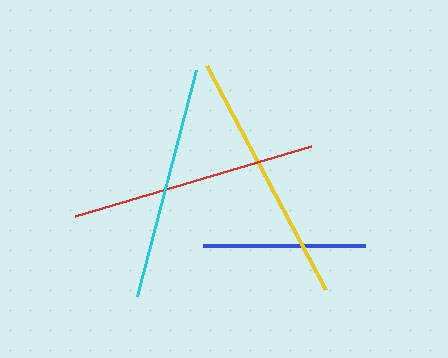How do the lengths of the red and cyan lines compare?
The red and cyan lines are approximately the same length.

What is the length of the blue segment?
The blue segment is approximately 162 pixels long.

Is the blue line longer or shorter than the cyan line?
The cyan line is longer than the blue line.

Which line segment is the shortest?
The blue line is the shortest at approximately 162 pixels.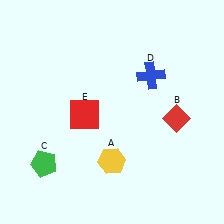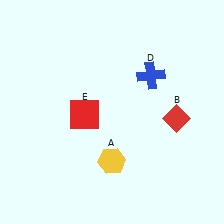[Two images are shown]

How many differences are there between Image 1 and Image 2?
There is 1 difference between the two images.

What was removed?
The green pentagon (C) was removed in Image 2.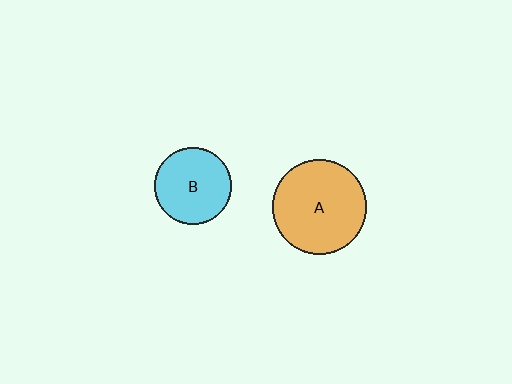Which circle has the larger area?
Circle A (orange).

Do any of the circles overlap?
No, none of the circles overlap.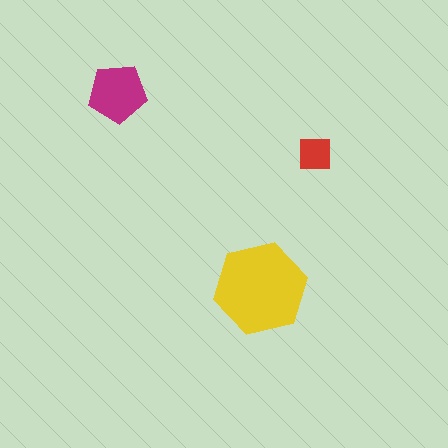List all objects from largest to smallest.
The yellow hexagon, the magenta pentagon, the red square.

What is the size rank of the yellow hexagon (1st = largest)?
1st.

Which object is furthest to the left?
The magenta pentagon is leftmost.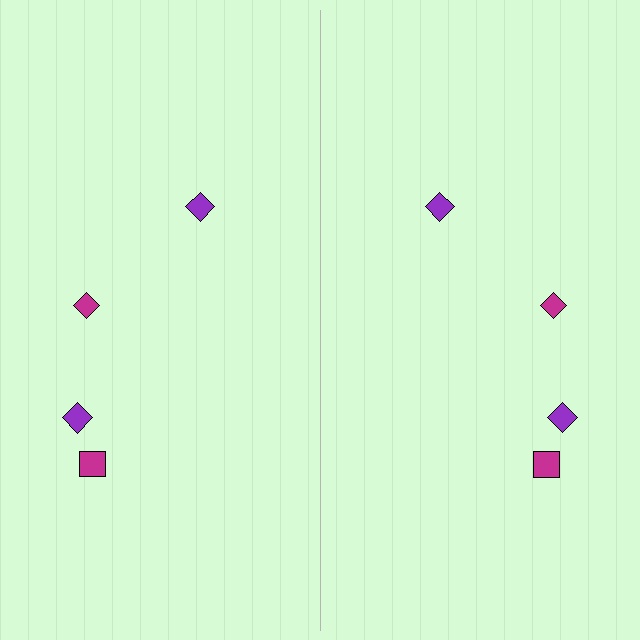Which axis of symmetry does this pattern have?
The pattern has a vertical axis of symmetry running through the center of the image.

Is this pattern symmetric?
Yes, this pattern has bilateral (reflection) symmetry.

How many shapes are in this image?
There are 8 shapes in this image.